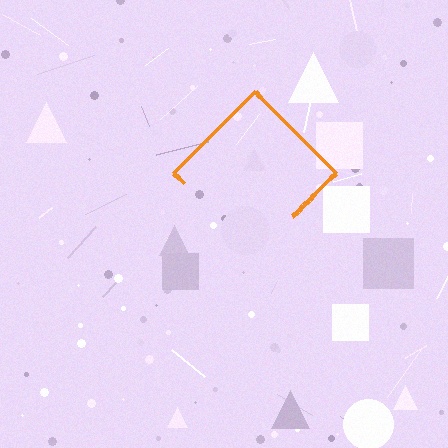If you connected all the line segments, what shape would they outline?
They would outline a diamond.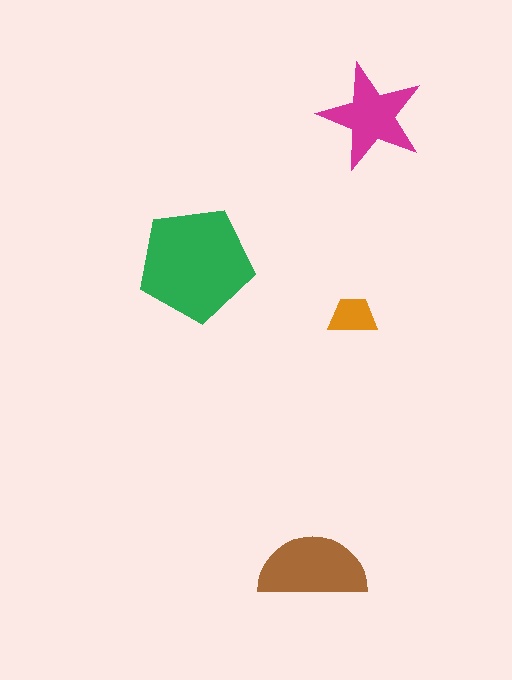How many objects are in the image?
There are 4 objects in the image.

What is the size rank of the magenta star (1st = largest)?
3rd.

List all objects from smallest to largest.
The orange trapezoid, the magenta star, the brown semicircle, the green pentagon.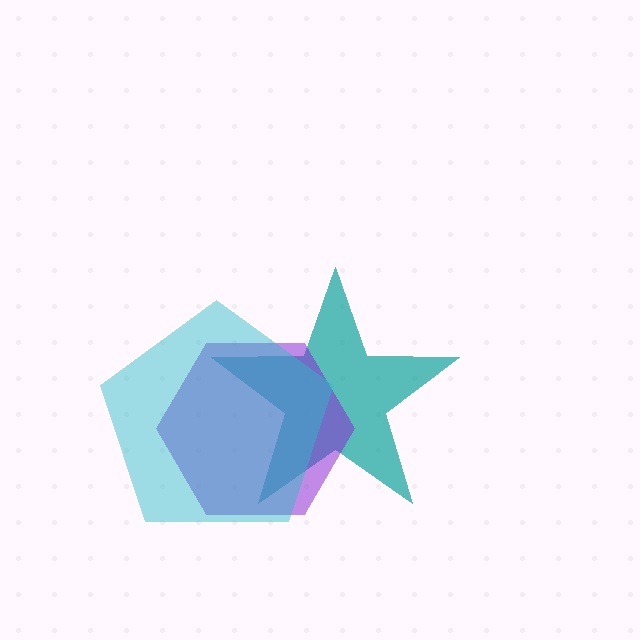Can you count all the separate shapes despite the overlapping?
Yes, there are 3 separate shapes.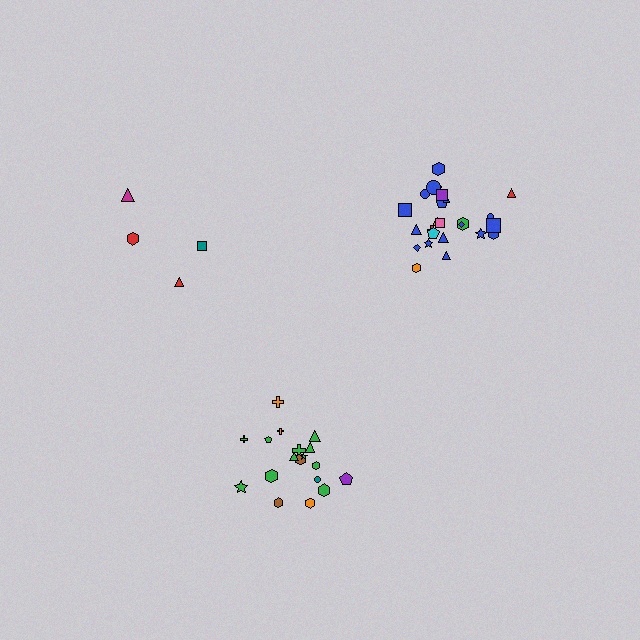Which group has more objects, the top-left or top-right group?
The top-right group.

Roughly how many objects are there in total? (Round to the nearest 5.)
Roughly 45 objects in total.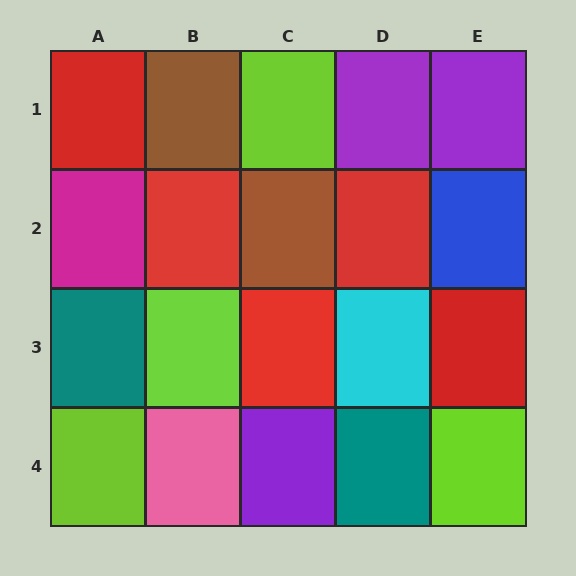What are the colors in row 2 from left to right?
Magenta, red, brown, red, blue.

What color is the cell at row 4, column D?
Teal.